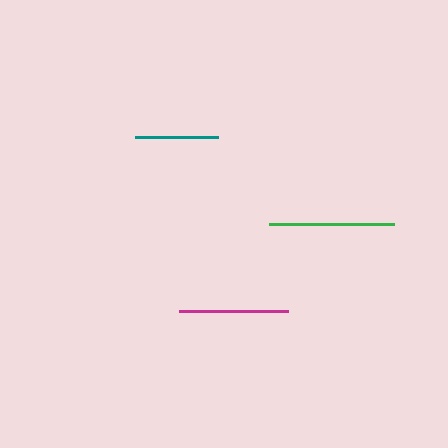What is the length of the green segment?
The green segment is approximately 125 pixels long.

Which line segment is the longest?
The green line is the longest at approximately 125 pixels.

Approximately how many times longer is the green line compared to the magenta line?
The green line is approximately 1.1 times the length of the magenta line.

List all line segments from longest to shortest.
From longest to shortest: green, magenta, teal.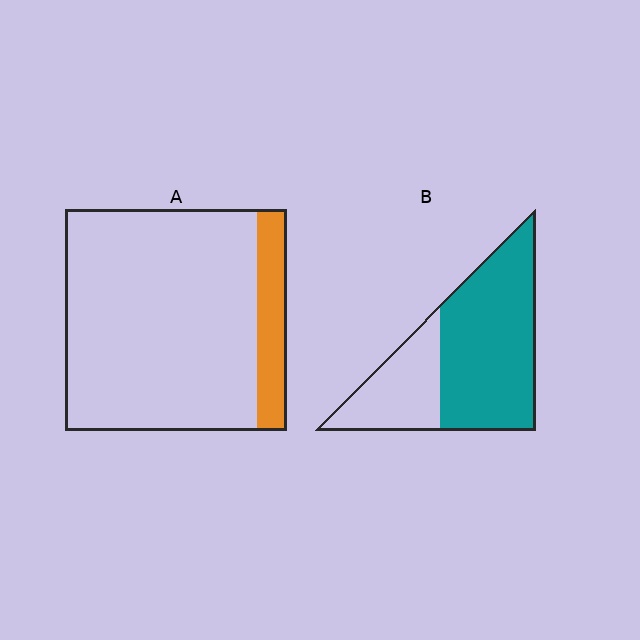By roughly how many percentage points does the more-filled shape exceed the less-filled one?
By roughly 55 percentage points (B over A).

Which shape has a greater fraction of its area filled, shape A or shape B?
Shape B.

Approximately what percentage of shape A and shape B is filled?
A is approximately 15% and B is approximately 70%.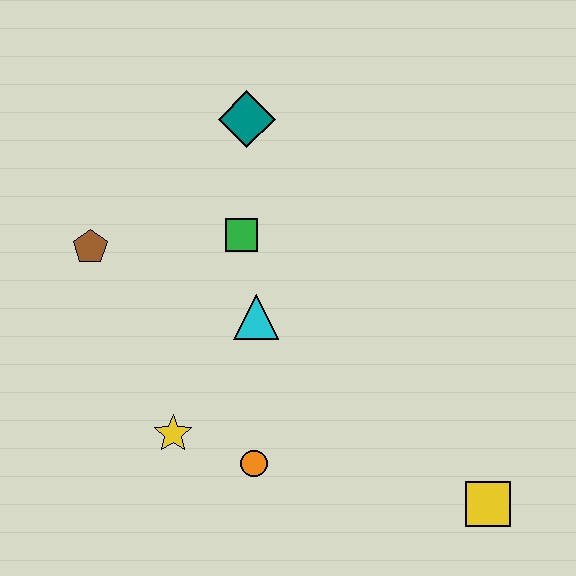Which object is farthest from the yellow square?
The brown pentagon is farthest from the yellow square.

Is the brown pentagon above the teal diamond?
No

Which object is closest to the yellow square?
The orange circle is closest to the yellow square.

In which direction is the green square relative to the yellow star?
The green square is above the yellow star.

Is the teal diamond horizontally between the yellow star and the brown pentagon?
No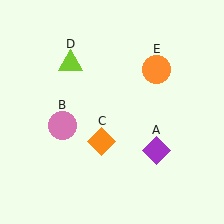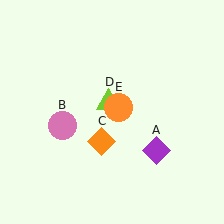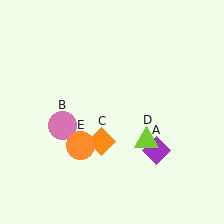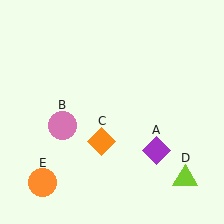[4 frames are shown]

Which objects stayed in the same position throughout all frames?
Purple diamond (object A) and pink circle (object B) and orange diamond (object C) remained stationary.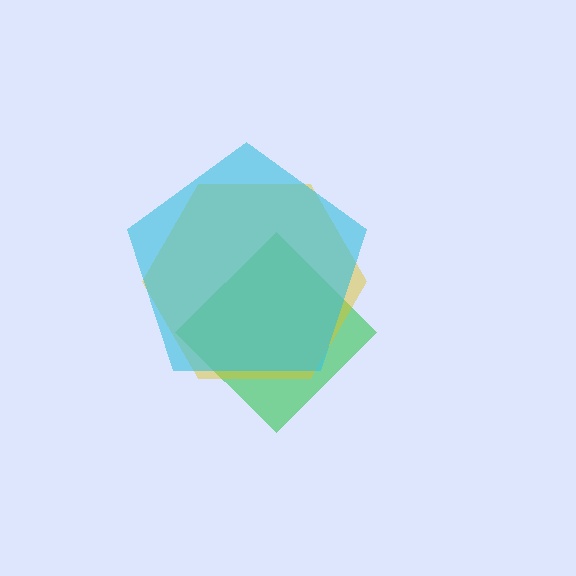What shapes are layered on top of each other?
The layered shapes are: a green diamond, a yellow hexagon, a cyan pentagon.